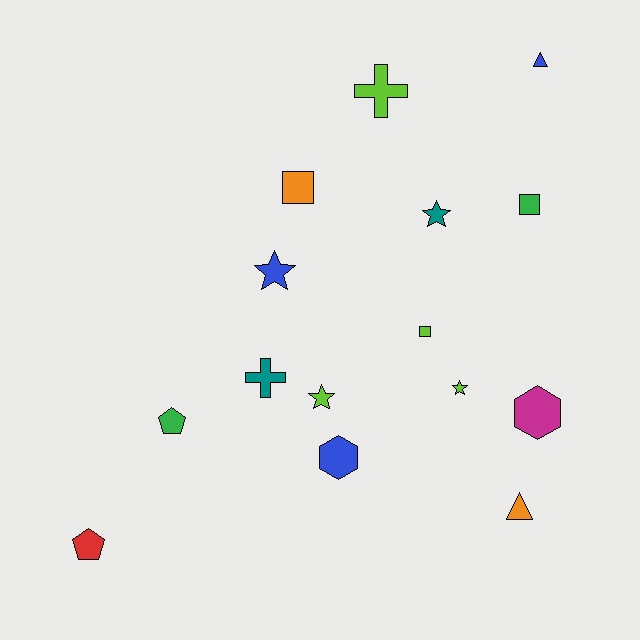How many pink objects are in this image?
There are no pink objects.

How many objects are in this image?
There are 15 objects.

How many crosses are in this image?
There are 2 crosses.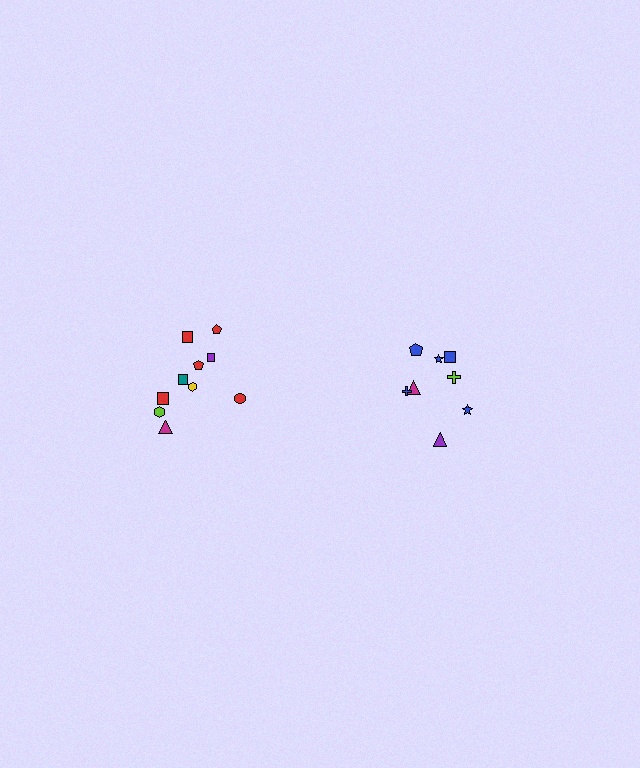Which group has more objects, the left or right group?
The left group.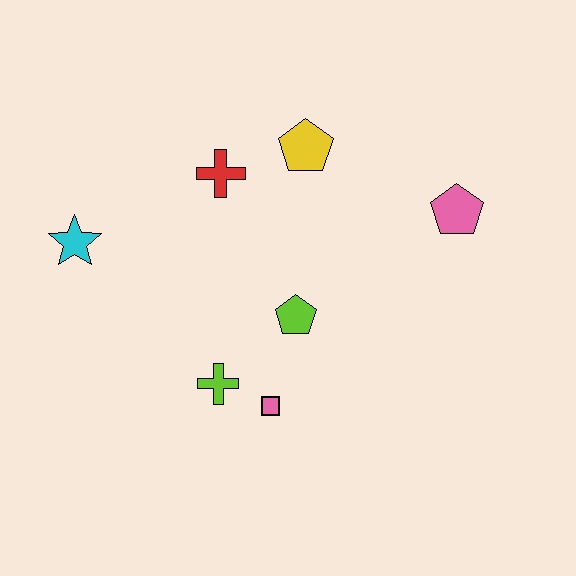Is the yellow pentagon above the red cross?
Yes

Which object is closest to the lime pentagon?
The pink square is closest to the lime pentagon.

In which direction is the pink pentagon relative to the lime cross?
The pink pentagon is to the right of the lime cross.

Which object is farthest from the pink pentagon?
The cyan star is farthest from the pink pentagon.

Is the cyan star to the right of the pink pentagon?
No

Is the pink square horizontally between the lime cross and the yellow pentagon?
Yes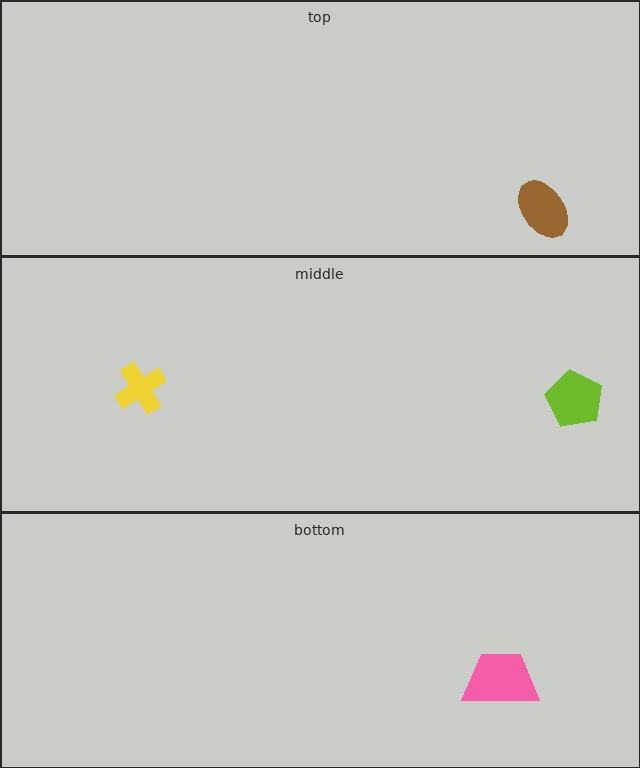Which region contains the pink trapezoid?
The bottom region.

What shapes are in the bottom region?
The pink trapezoid.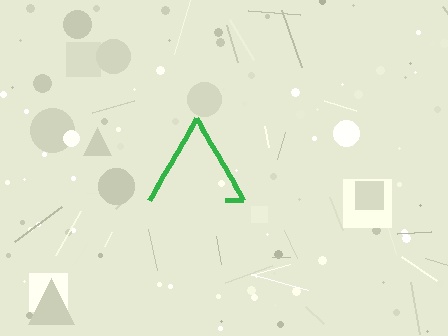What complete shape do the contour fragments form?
The contour fragments form a triangle.